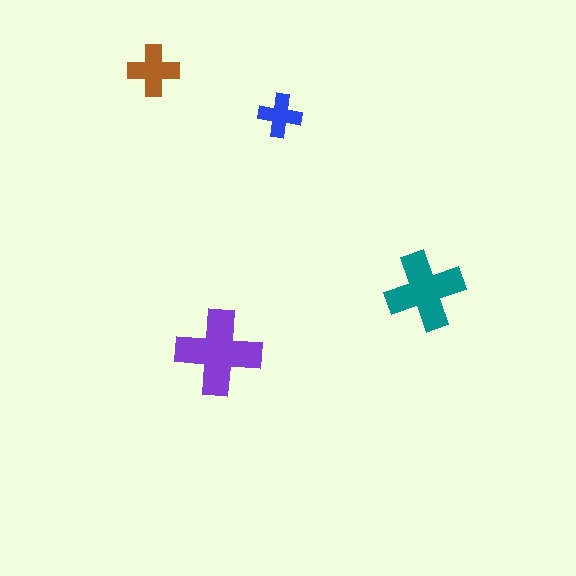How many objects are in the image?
There are 4 objects in the image.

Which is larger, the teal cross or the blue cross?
The teal one.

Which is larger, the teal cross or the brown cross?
The teal one.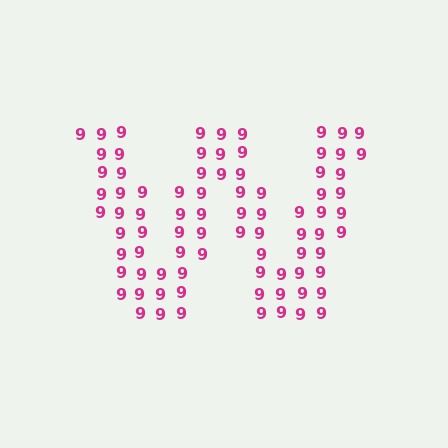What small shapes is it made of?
It is made of small digit 9's.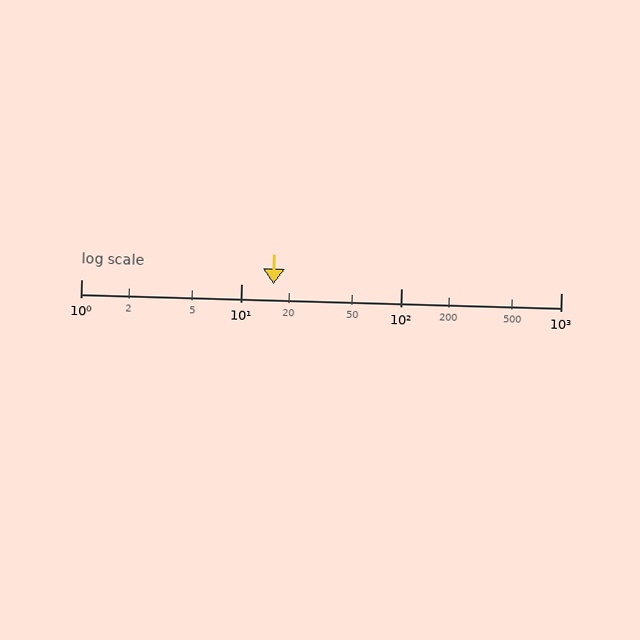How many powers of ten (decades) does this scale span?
The scale spans 3 decades, from 1 to 1000.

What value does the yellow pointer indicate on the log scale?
The pointer indicates approximately 16.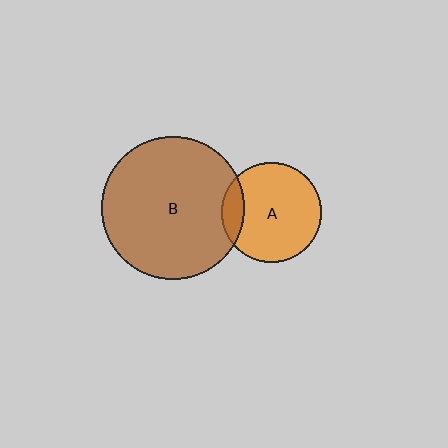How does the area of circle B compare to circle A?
Approximately 2.0 times.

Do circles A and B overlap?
Yes.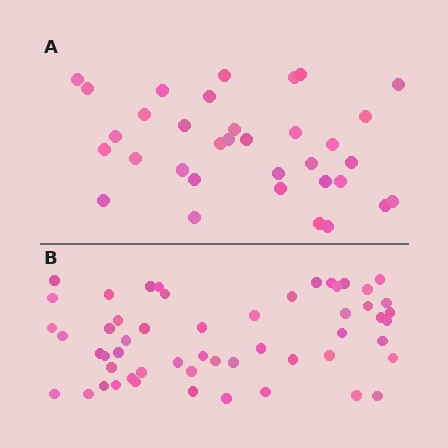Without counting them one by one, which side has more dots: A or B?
Region B (the bottom region) has more dots.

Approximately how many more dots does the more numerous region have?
Region B has approximately 20 more dots than region A.